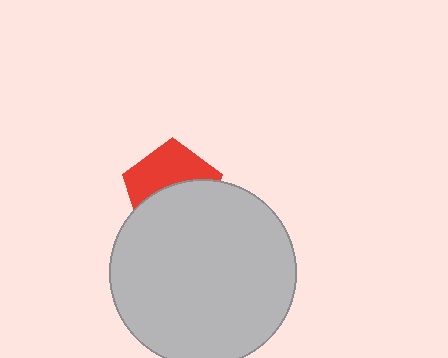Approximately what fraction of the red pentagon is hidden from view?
Roughly 53% of the red pentagon is hidden behind the light gray circle.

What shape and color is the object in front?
The object in front is a light gray circle.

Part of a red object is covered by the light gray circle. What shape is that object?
It is a pentagon.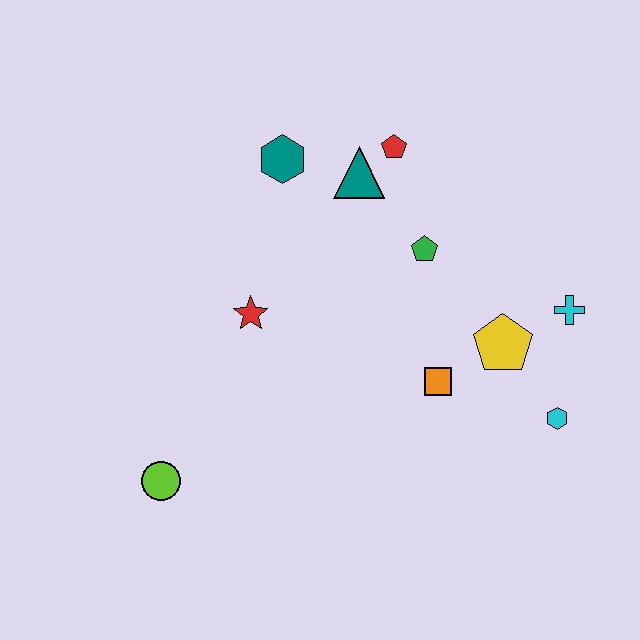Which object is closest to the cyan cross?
The yellow pentagon is closest to the cyan cross.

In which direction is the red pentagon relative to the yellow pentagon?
The red pentagon is above the yellow pentagon.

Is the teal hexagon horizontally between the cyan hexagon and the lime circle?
Yes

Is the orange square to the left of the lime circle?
No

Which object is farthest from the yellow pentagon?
The lime circle is farthest from the yellow pentagon.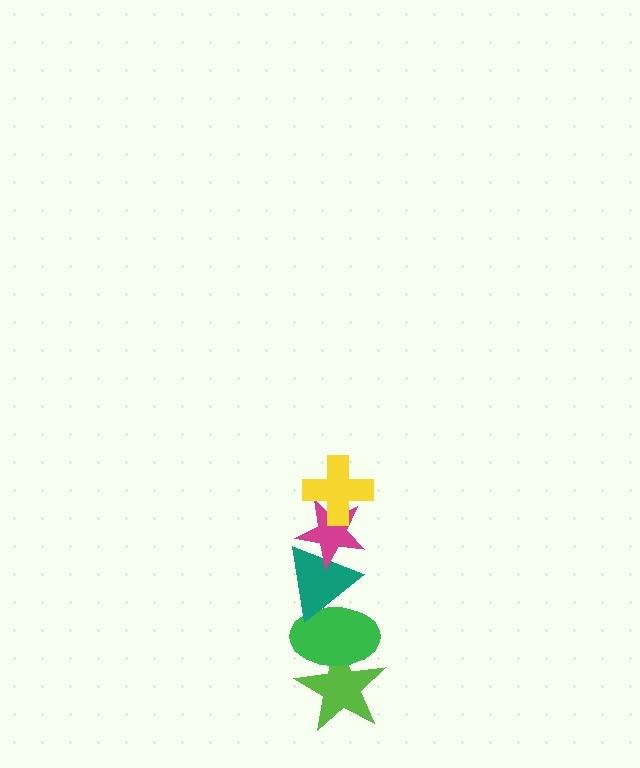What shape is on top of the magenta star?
The yellow cross is on top of the magenta star.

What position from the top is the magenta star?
The magenta star is 2nd from the top.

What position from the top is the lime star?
The lime star is 5th from the top.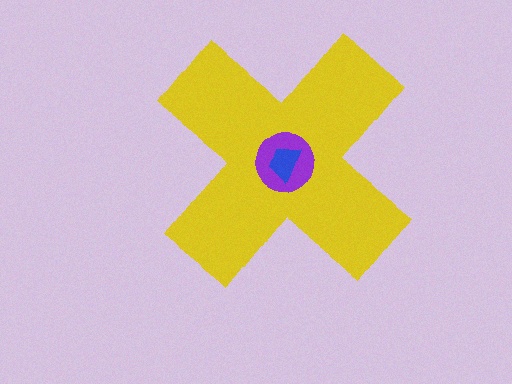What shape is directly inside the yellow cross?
The purple circle.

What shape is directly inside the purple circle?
The blue trapezoid.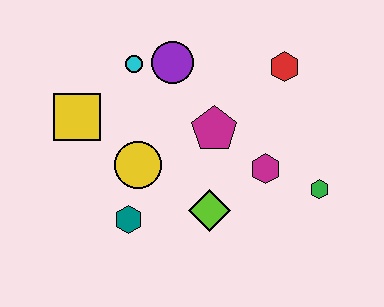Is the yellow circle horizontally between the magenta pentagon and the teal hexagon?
Yes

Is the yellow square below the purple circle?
Yes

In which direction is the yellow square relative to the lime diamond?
The yellow square is to the left of the lime diamond.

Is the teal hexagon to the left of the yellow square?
No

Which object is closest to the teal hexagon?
The yellow circle is closest to the teal hexagon.